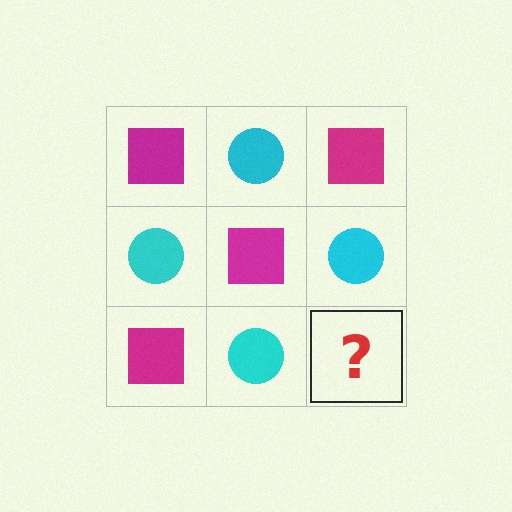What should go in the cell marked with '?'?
The missing cell should contain a magenta square.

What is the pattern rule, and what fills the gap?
The rule is that it alternates magenta square and cyan circle in a checkerboard pattern. The gap should be filled with a magenta square.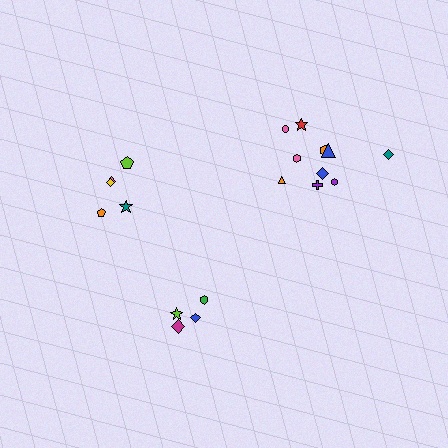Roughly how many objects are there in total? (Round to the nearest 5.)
Roughly 20 objects in total.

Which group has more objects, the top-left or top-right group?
The top-right group.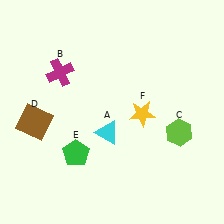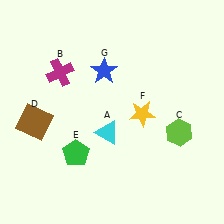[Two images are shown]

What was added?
A blue star (G) was added in Image 2.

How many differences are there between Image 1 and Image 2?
There is 1 difference between the two images.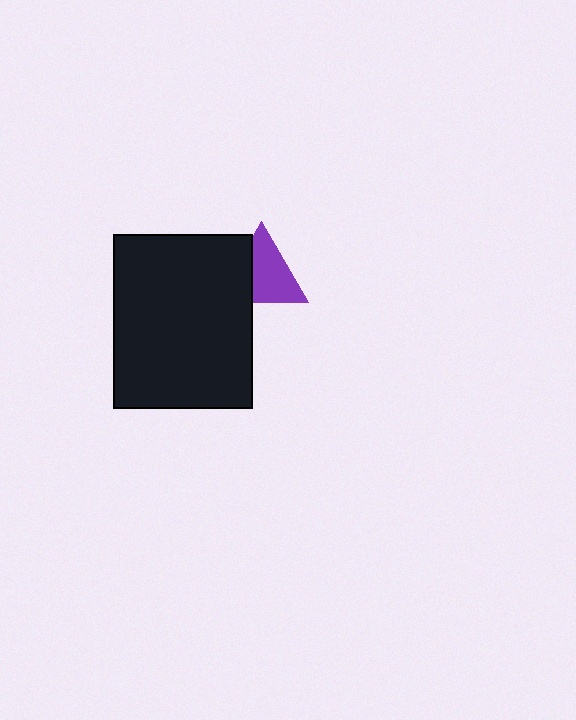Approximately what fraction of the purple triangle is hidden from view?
Roughly 34% of the purple triangle is hidden behind the black rectangle.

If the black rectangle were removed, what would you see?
You would see the complete purple triangle.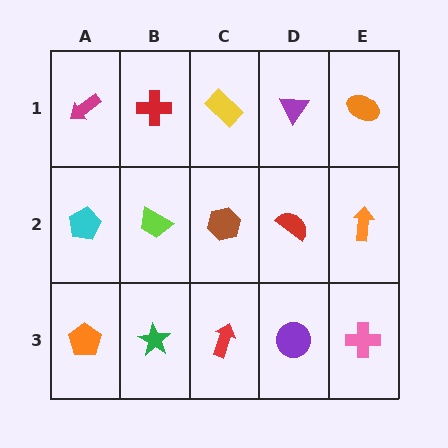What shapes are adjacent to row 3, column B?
A lime trapezoid (row 2, column B), an orange pentagon (row 3, column A), a red arrow (row 3, column C).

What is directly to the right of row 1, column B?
A yellow rectangle.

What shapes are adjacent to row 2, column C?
A yellow rectangle (row 1, column C), a red arrow (row 3, column C), a lime trapezoid (row 2, column B), a red semicircle (row 2, column D).